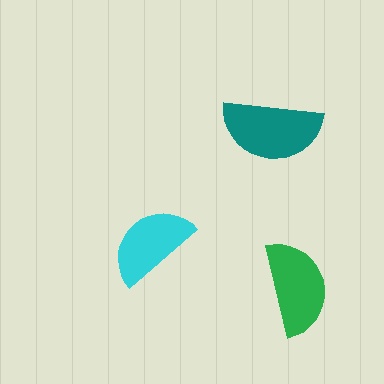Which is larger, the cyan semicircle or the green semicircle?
The green one.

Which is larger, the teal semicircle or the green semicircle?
The teal one.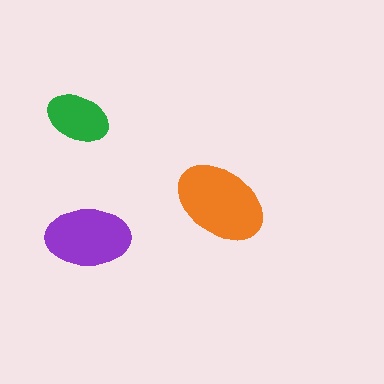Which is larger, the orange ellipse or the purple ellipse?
The orange one.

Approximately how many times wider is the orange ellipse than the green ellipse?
About 1.5 times wider.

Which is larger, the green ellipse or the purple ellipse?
The purple one.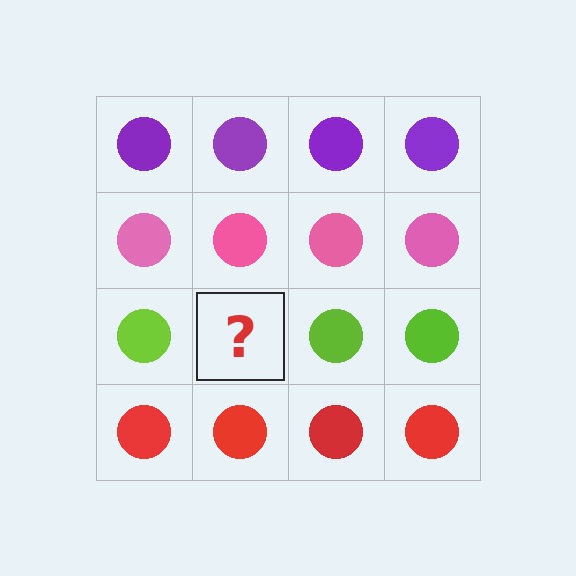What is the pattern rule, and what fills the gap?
The rule is that each row has a consistent color. The gap should be filled with a lime circle.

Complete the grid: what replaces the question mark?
The question mark should be replaced with a lime circle.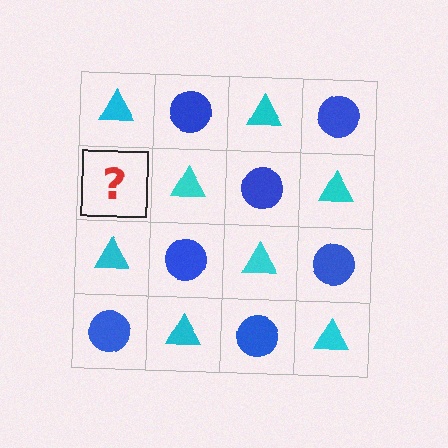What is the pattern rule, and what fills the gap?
The rule is that it alternates cyan triangle and blue circle in a checkerboard pattern. The gap should be filled with a blue circle.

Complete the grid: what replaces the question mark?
The question mark should be replaced with a blue circle.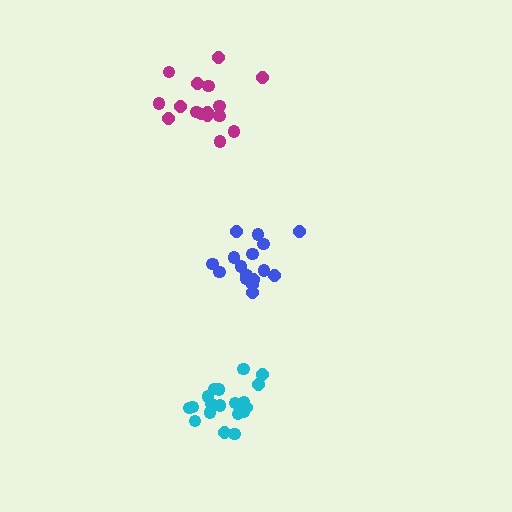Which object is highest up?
The magenta cluster is topmost.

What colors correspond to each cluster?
The clusters are colored: blue, magenta, cyan.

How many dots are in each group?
Group 1: 16 dots, Group 2: 16 dots, Group 3: 19 dots (51 total).